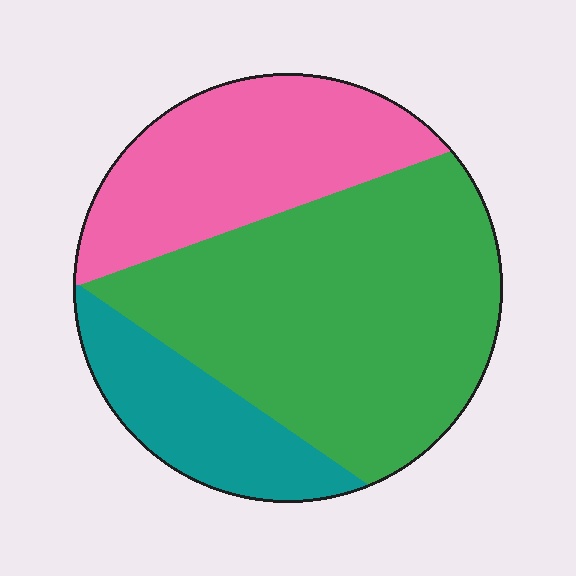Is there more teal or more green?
Green.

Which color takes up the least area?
Teal, at roughly 15%.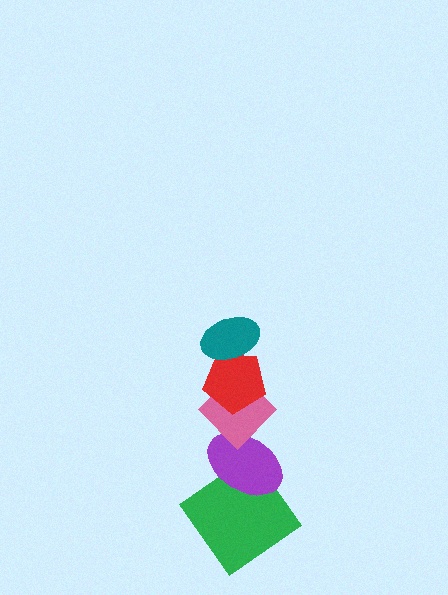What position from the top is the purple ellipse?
The purple ellipse is 4th from the top.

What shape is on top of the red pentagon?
The teal ellipse is on top of the red pentagon.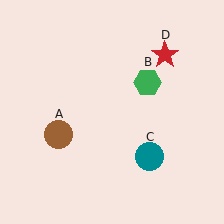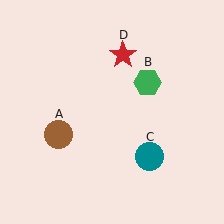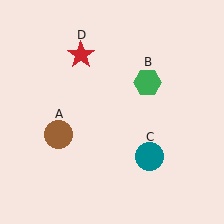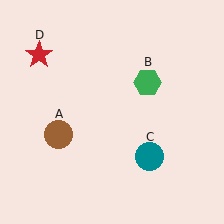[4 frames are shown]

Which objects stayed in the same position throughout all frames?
Brown circle (object A) and green hexagon (object B) and teal circle (object C) remained stationary.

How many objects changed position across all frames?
1 object changed position: red star (object D).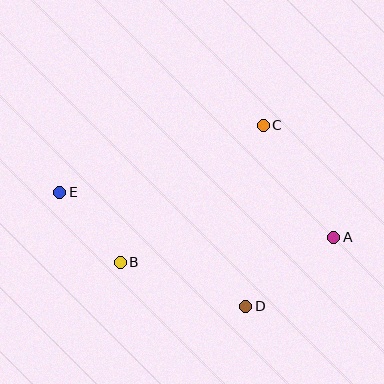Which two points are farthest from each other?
Points A and E are farthest from each other.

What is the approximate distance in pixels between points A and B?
The distance between A and B is approximately 215 pixels.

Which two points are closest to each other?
Points B and E are closest to each other.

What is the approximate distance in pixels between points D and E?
The distance between D and E is approximately 218 pixels.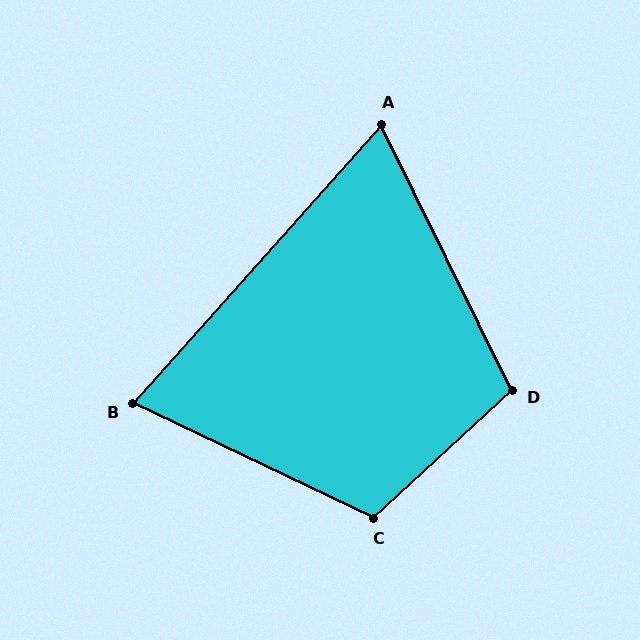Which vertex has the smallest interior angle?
A, at approximately 68 degrees.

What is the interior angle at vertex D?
Approximately 106 degrees (obtuse).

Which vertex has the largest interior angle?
C, at approximately 112 degrees.